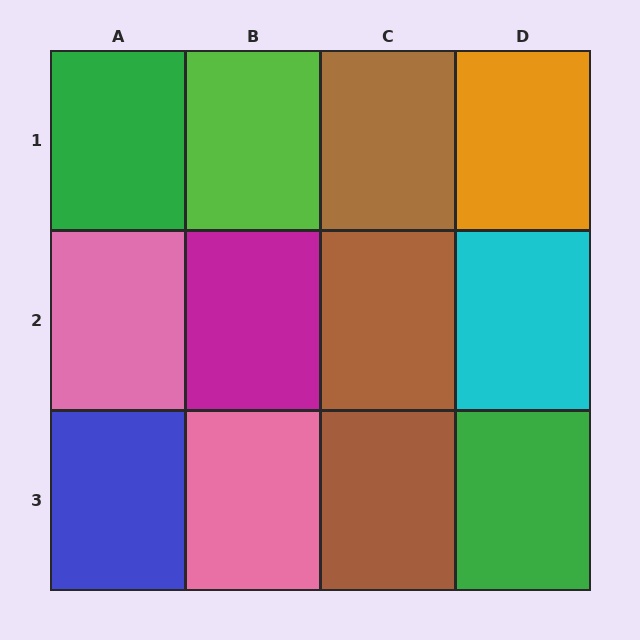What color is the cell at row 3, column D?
Green.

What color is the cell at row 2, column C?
Brown.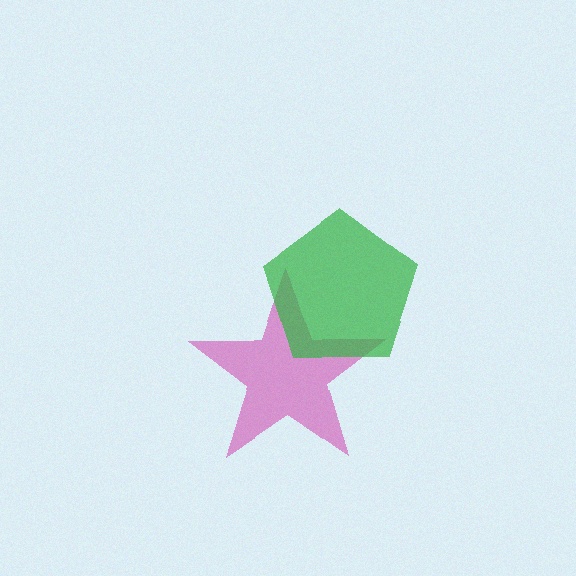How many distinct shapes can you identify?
There are 2 distinct shapes: a magenta star, a green pentagon.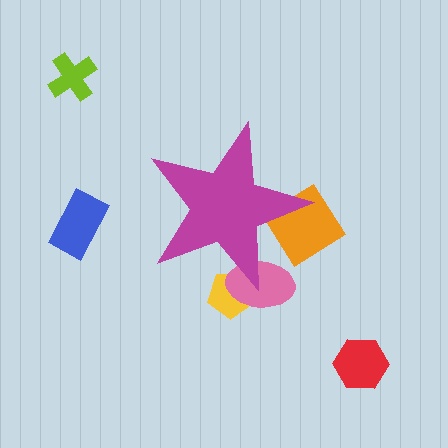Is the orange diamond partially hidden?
Yes, the orange diamond is partially hidden behind the magenta star.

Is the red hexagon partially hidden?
No, the red hexagon is fully visible.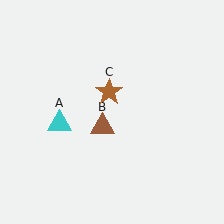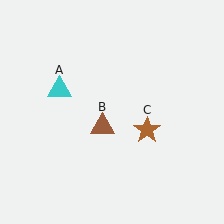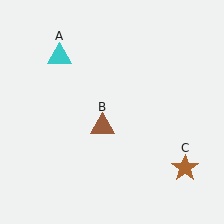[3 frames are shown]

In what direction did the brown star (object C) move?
The brown star (object C) moved down and to the right.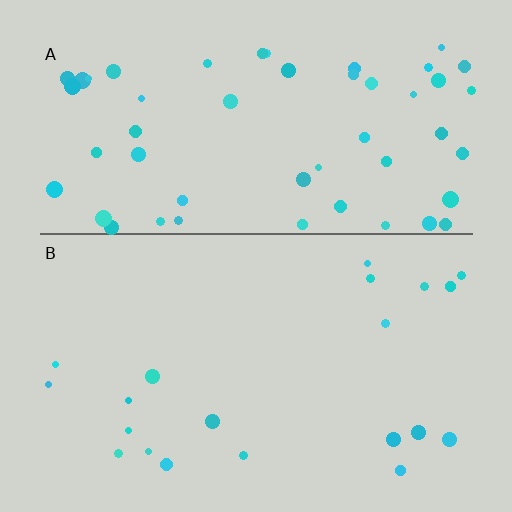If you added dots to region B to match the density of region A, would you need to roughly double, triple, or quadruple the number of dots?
Approximately triple.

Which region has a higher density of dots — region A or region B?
A (the top).